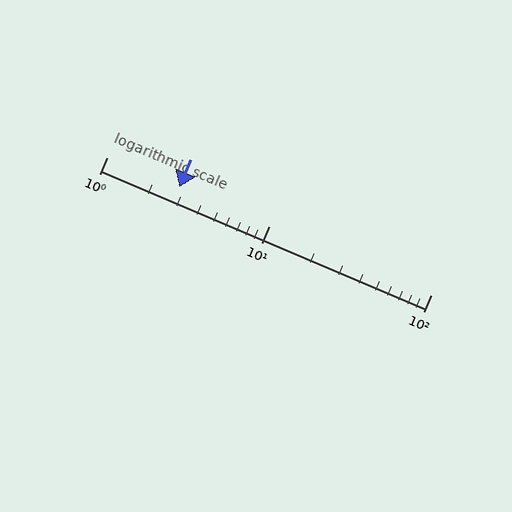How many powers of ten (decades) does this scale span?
The scale spans 2 decades, from 1 to 100.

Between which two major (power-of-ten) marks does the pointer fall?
The pointer is between 1 and 10.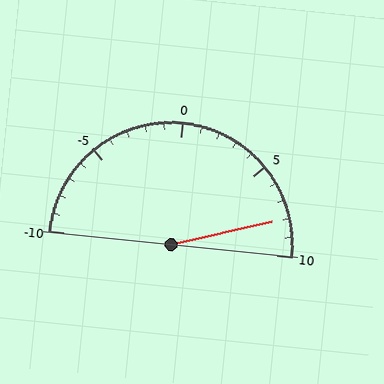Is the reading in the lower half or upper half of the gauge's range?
The reading is in the upper half of the range (-10 to 10).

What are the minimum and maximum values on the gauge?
The gauge ranges from -10 to 10.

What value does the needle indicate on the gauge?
The needle indicates approximately 8.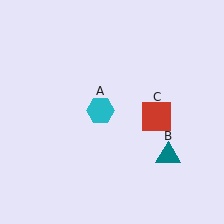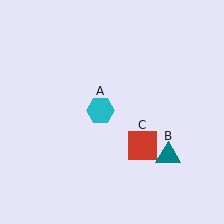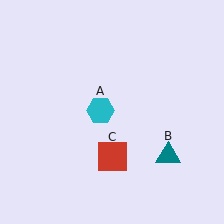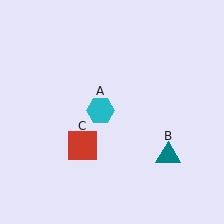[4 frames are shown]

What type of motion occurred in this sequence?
The red square (object C) rotated clockwise around the center of the scene.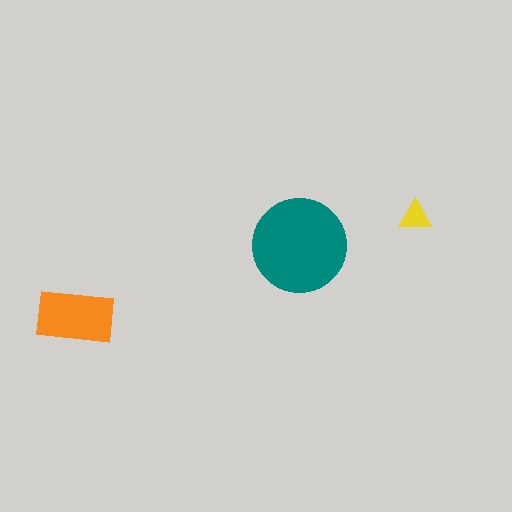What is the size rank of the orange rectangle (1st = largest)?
2nd.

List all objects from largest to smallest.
The teal circle, the orange rectangle, the yellow triangle.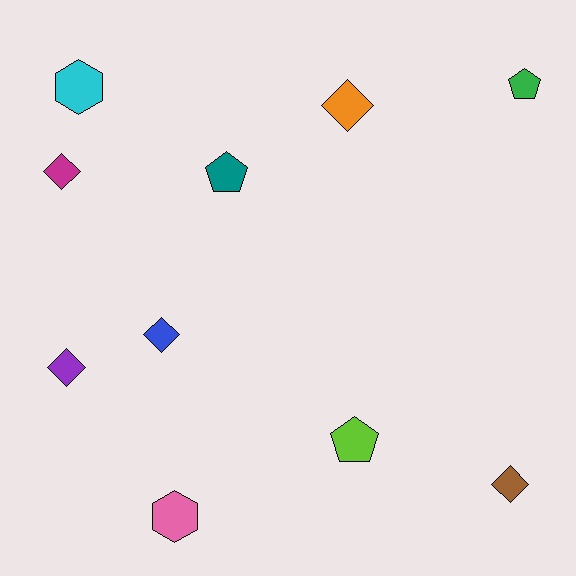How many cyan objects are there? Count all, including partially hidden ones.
There is 1 cyan object.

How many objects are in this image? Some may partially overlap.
There are 10 objects.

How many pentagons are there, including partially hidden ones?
There are 3 pentagons.